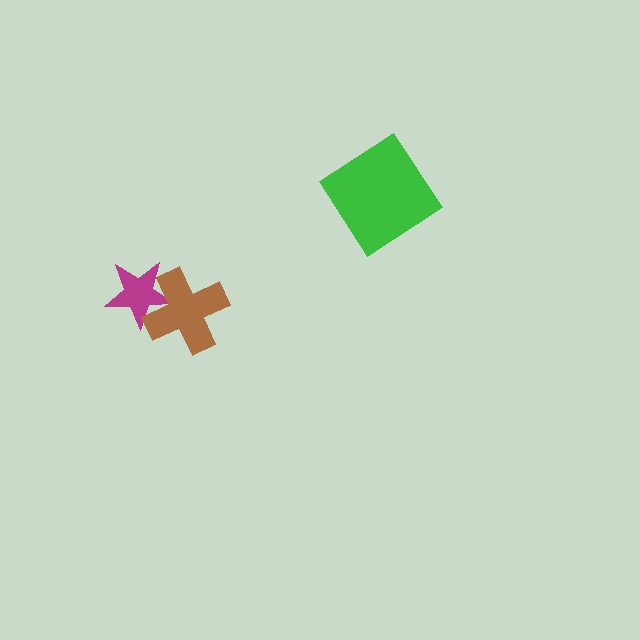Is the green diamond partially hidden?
No, no other shape covers it.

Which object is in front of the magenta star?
The brown cross is in front of the magenta star.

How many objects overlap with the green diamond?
0 objects overlap with the green diamond.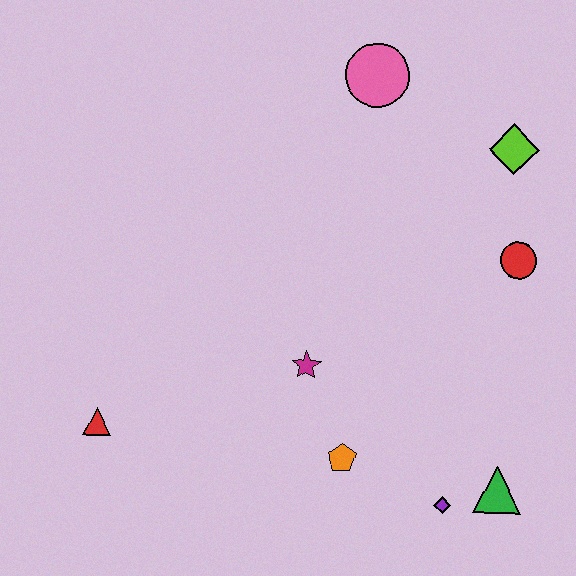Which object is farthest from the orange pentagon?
The pink circle is farthest from the orange pentagon.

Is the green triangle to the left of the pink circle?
No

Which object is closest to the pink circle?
The lime diamond is closest to the pink circle.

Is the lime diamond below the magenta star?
No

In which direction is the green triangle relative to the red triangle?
The green triangle is to the right of the red triangle.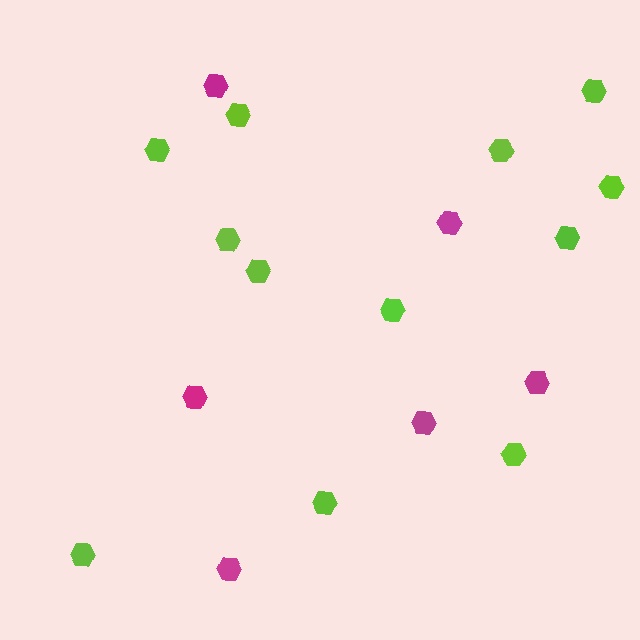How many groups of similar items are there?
There are 2 groups: one group of lime hexagons (12) and one group of magenta hexagons (6).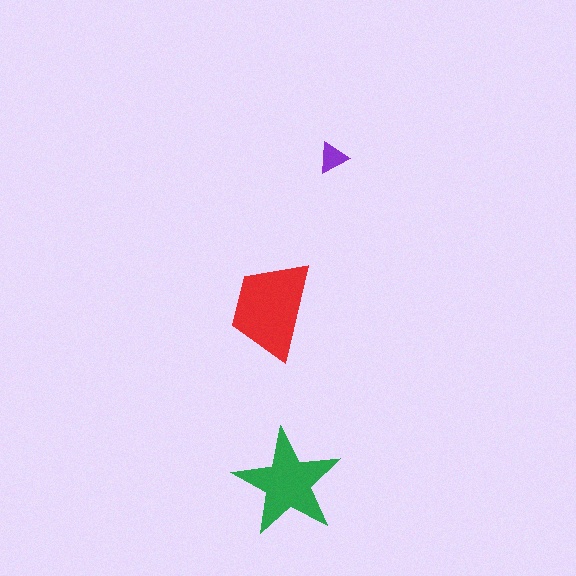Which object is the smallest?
The purple triangle.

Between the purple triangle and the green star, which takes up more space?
The green star.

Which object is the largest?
The red trapezoid.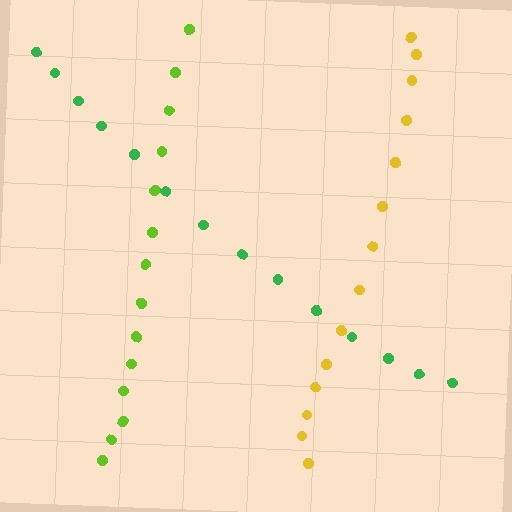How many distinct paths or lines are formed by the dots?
There are 3 distinct paths.